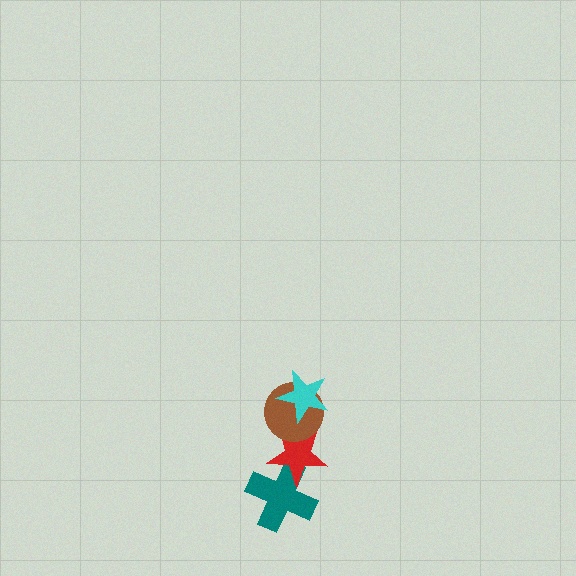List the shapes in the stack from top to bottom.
From top to bottom: the cyan star, the brown circle, the red star, the teal cross.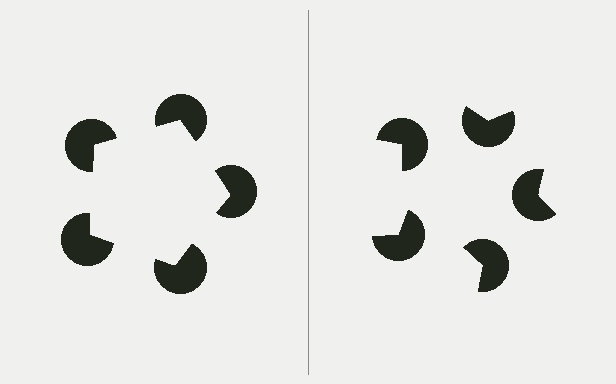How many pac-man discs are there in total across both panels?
10 — 5 on each side.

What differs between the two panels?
The pac-man discs are positioned identically on both sides; only the wedge orientations differ. On the left they align to a pentagon; on the right they are misaligned.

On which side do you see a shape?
An illusory pentagon appears on the left side. On the right side the wedge cuts are rotated, so no coherent shape forms.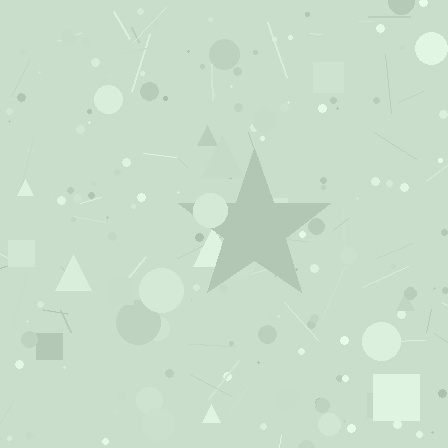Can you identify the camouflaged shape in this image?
The camouflaged shape is a star.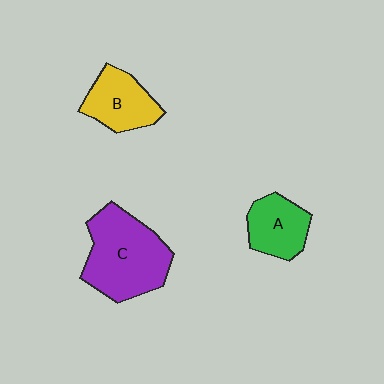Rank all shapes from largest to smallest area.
From largest to smallest: C (purple), B (yellow), A (green).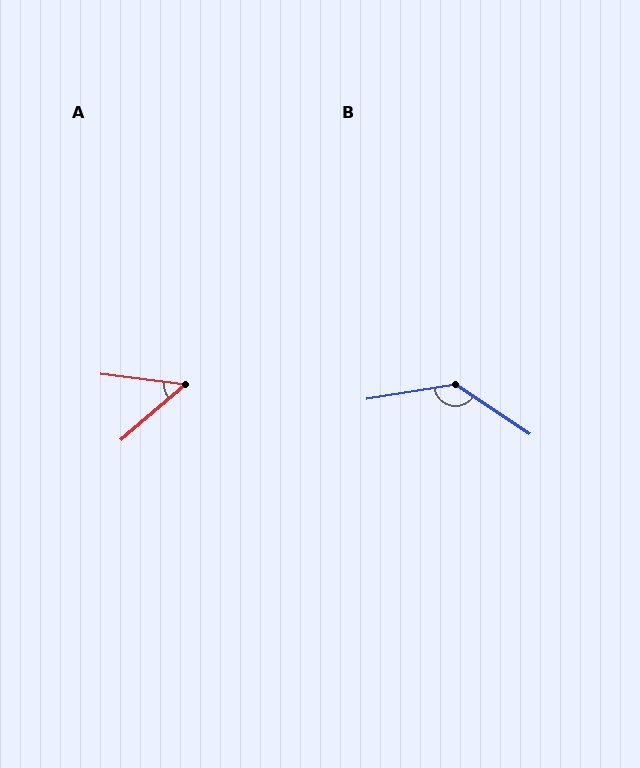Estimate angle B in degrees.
Approximately 137 degrees.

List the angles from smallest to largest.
A (48°), B (137°).